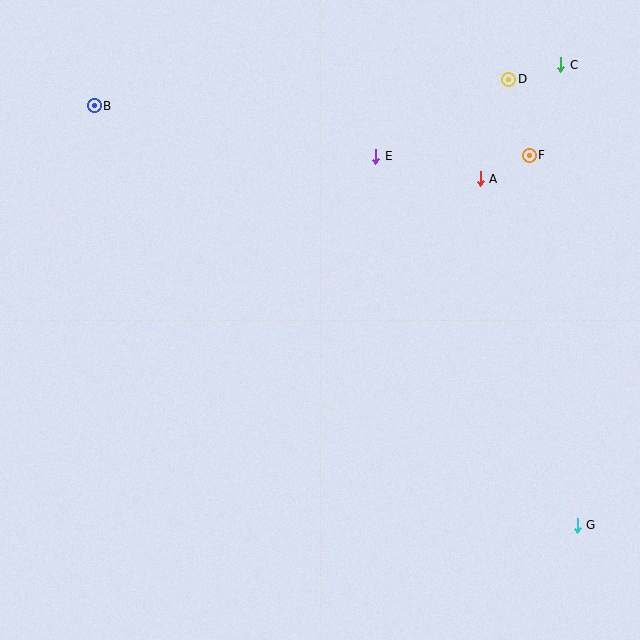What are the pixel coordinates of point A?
Point A is at (480, 179).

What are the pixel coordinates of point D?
Point D is at (509, 79).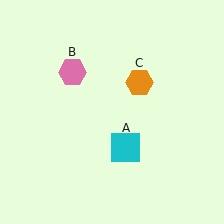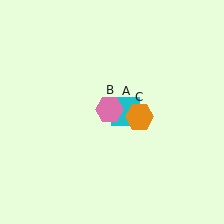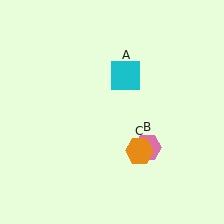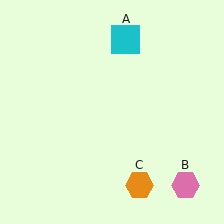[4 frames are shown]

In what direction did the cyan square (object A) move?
The cyan square (object A) moved up.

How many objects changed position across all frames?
3 objects changed position: cyan square (object A), pink hexagon (object B), orange hexagon (object C).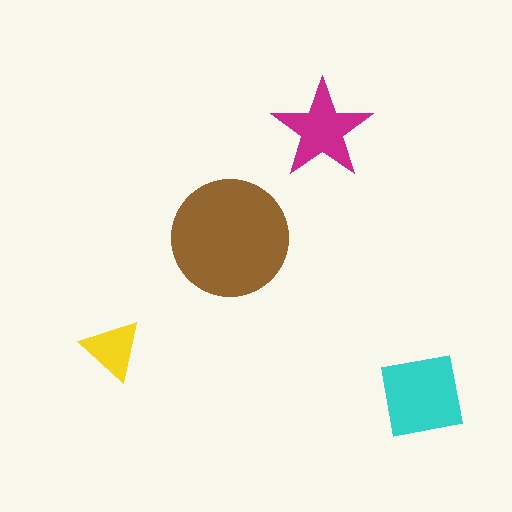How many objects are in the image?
There are 4 objects in the image.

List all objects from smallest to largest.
The yellow triangle, the magenta star, the cyan square, the brown circle.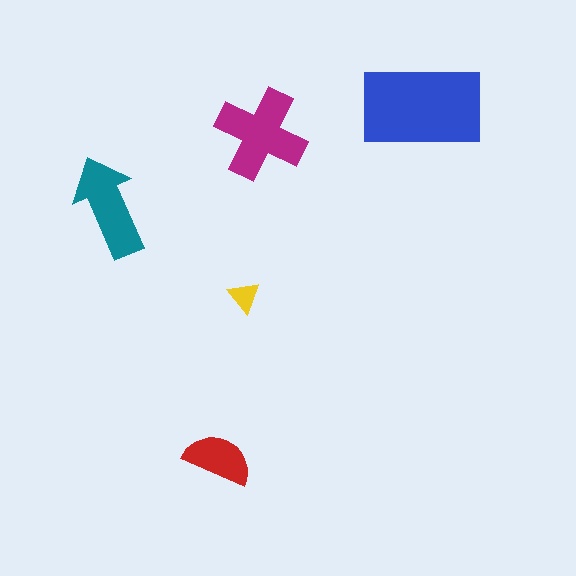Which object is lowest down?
The red semicircle is bottommost.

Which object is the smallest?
The yellow triangle.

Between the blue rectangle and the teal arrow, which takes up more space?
The blue rectangle.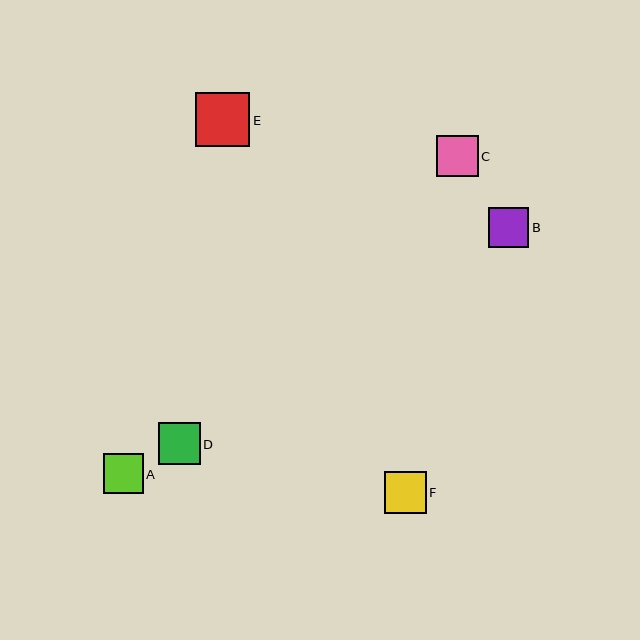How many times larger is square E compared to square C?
Square E is approximately 1.3 times the size of square C.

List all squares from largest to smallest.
From largest to smallest: E, D, F, C, B, A.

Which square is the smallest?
Square A is the smallest with a size of approximately 40 pixels.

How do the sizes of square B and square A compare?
Square B and square A are approximately the same size.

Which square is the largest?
Square E is the largest with a size of approximately 54 pixels.